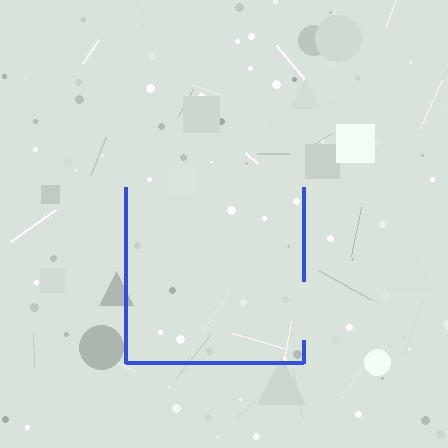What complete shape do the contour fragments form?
The contour fragments form a square.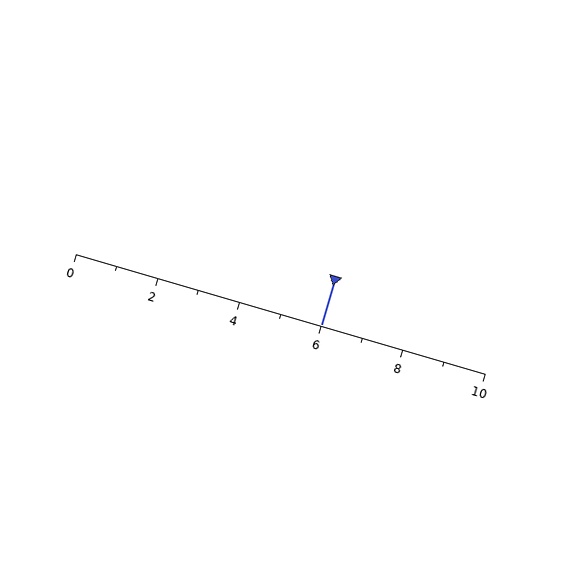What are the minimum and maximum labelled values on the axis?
The axis runs from 0 to 10.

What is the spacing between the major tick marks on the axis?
The major ticks are spaced 2 apart.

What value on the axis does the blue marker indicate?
The marker indicates approximately 6.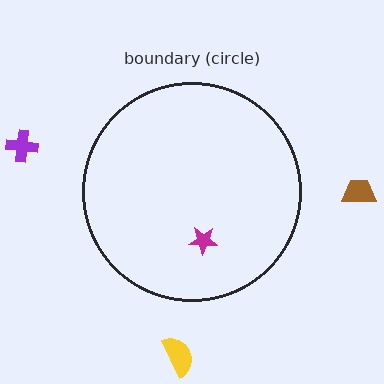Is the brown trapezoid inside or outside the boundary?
Outside.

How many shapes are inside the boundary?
1 inside, 3 outside.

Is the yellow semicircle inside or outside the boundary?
Outside.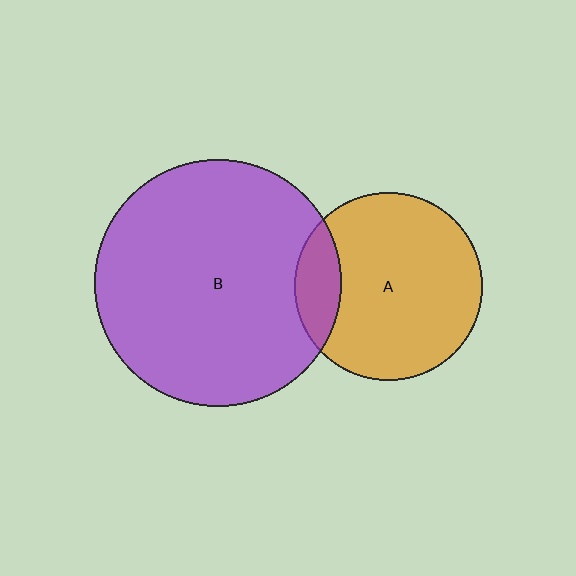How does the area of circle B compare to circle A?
Approximately 1.7 times.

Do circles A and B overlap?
Yes.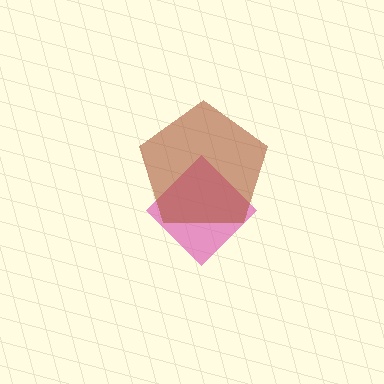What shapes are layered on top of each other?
The layered shapes are: a pink diamond, a brown pentagon.